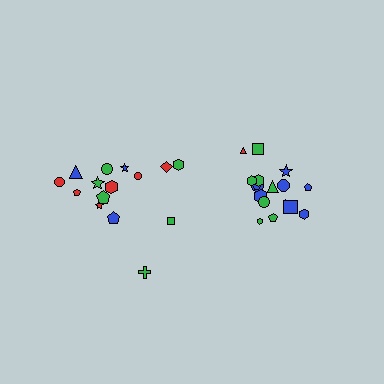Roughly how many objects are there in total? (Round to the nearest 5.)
Roughly 35 objects in total.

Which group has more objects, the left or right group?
The right group.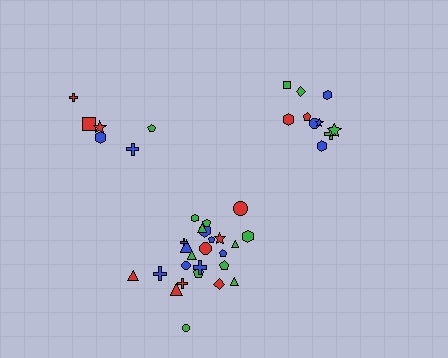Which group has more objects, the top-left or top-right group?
The top-right group.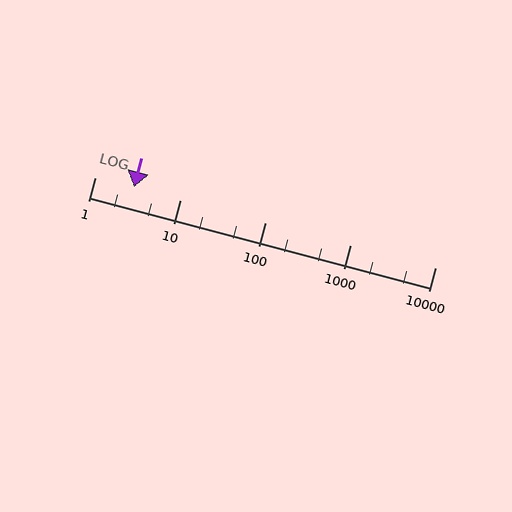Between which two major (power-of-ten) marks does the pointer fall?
The pointer is between 1 and 10.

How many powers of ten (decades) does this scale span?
The scale spans 4 decades, from 1 to 10000.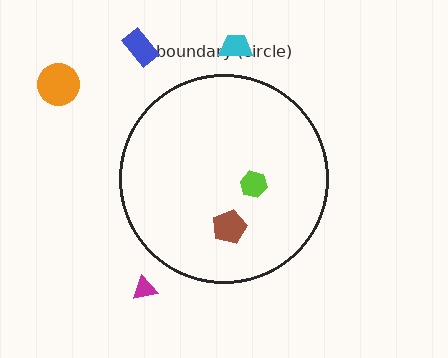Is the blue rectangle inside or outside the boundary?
Outside.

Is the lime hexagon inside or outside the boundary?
Inside.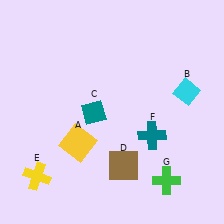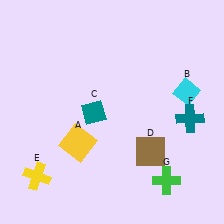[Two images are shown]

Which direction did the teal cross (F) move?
The teal cross (F) moved right.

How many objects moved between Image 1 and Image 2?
2 objects moved between the two images.